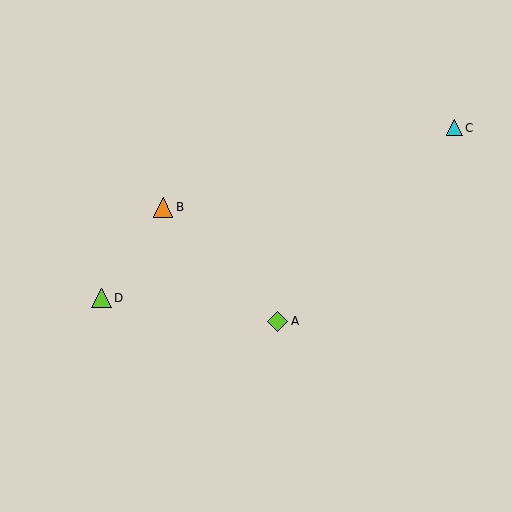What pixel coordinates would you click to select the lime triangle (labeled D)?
Click at (101, 298) to select the lime triangle D.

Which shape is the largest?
The lime diamond (labeled A) is the largest.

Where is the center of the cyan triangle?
The center of the cyan triangle is at (454, 128).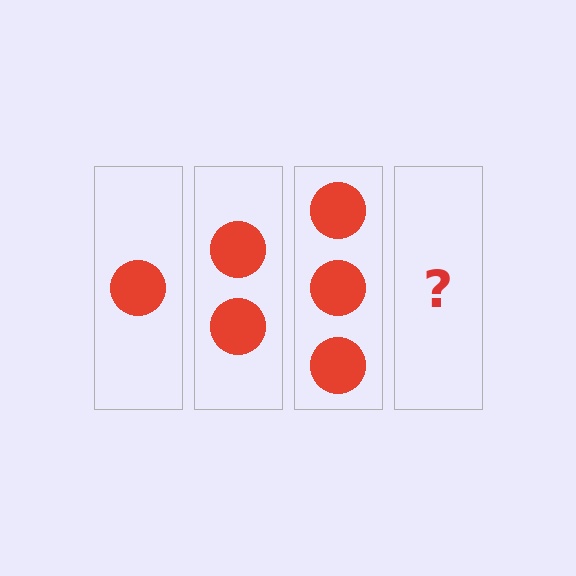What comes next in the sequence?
The next element should be 4 circles.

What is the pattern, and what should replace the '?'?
The pattern is that each step adds one more circle. The '?' should be 4 circles.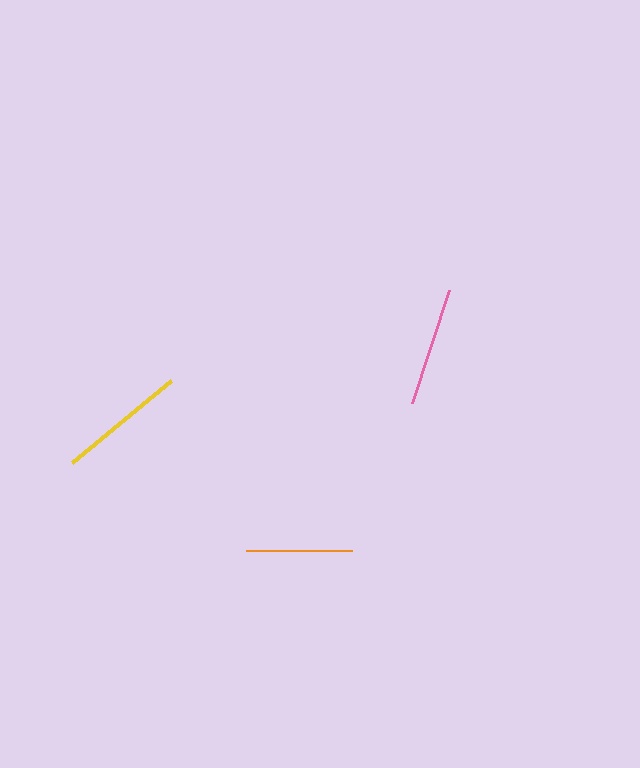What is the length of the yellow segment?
The yellow segment is approximately 129 pixels long.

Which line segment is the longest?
The yellow line is the longest at approximately 129 pixels.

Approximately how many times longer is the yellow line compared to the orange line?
The yellow line is approximately 1.2 times the length of the orange line.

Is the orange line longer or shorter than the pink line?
The pink line is longer than the orange line.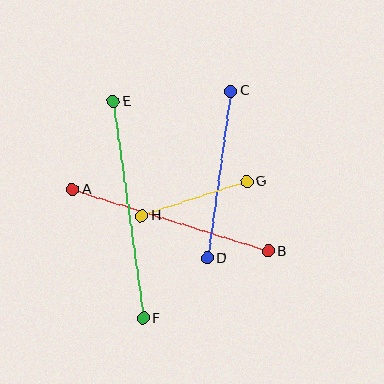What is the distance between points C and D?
The distance is approximately 168 pixels.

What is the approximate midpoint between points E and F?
The midpoint is at approximately (128, 210) pixels.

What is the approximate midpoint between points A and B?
The midpoint is at approximately (170, 220) pixels.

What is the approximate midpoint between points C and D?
The midpoint is at approximately (219, 175) pixels.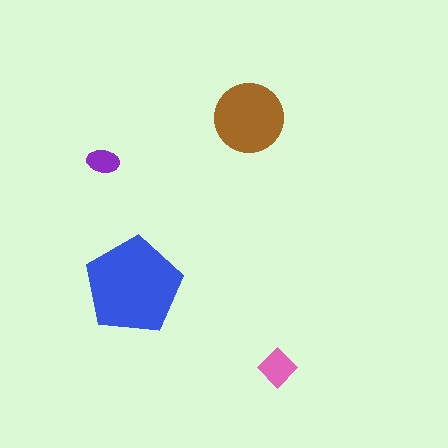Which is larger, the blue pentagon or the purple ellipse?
The blue pentagon.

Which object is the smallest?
The purple ellipse.